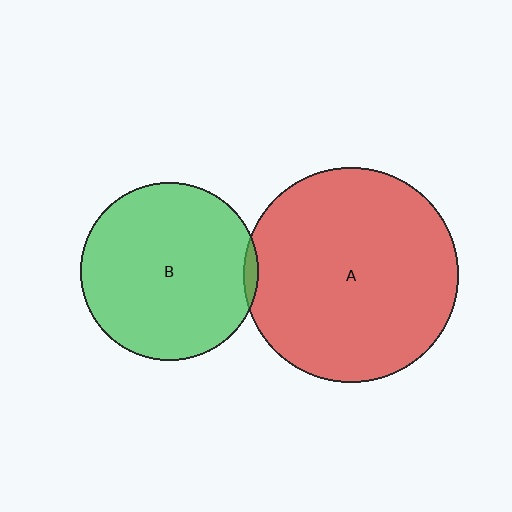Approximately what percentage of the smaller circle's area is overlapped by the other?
Approximately 5%.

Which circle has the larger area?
Circle A (red).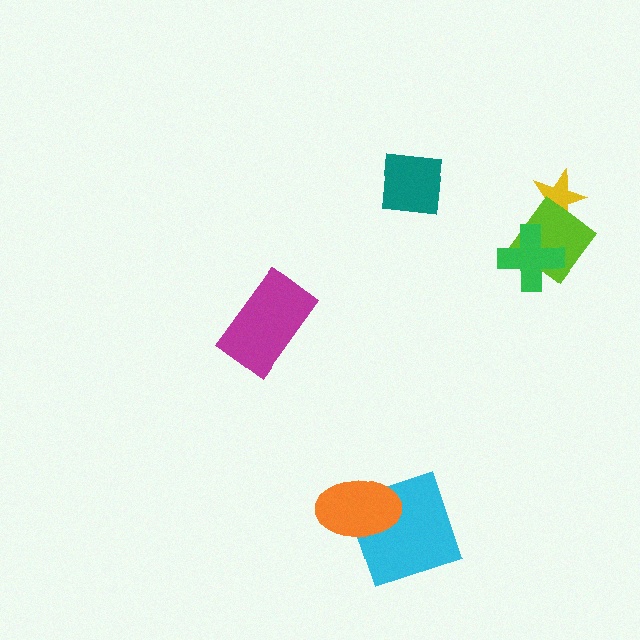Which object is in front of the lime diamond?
The green cross is in front of the lime diamond.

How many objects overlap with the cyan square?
1 object overlaps with the cyan square.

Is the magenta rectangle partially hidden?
No, no other shape covers it.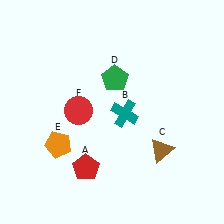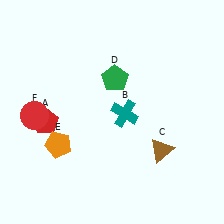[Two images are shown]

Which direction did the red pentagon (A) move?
The red pentagon (A) moved up.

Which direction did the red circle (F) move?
The red circle (F) moved left.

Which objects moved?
The objects that moved are: the red pentagon (A), the red circle (F).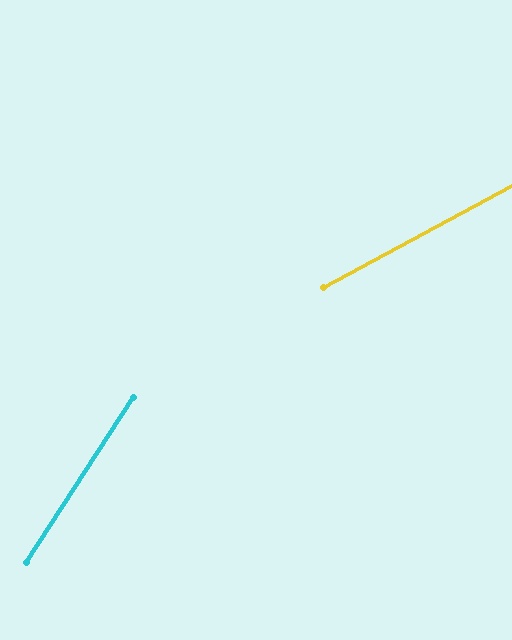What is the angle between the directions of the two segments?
Approximately 29 degrees.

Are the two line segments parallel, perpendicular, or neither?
Neither parallel nor perpendicular — they differ by about 29°.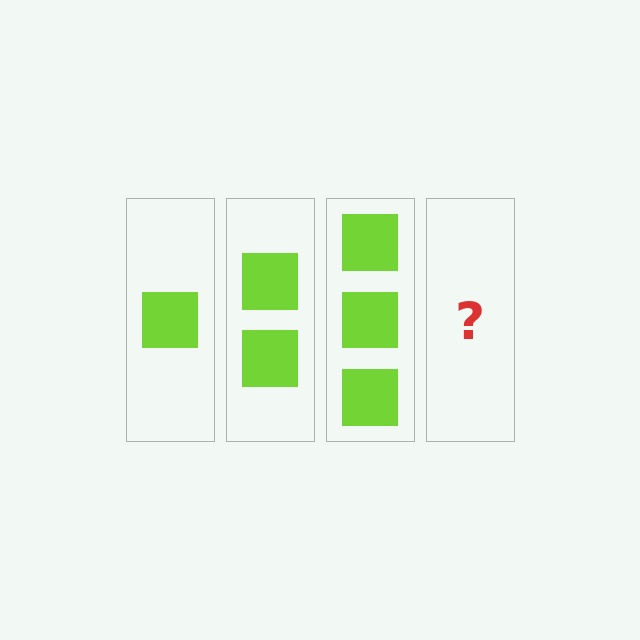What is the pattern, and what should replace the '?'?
The pattern is that each step adds one more square. The '?' should be 4 squares.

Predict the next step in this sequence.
The next step is 4 squares.